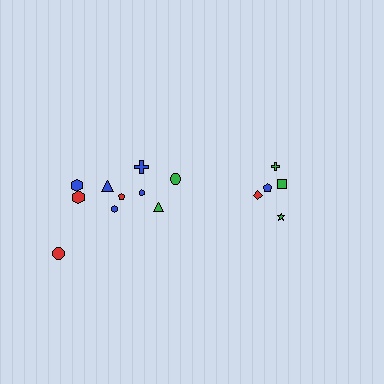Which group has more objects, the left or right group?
The left group.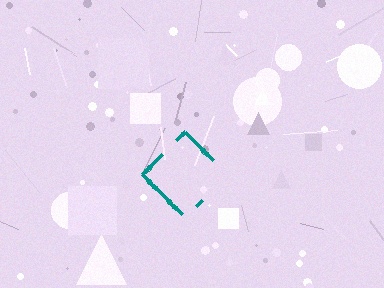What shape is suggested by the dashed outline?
The dashed outline suggests a diamond.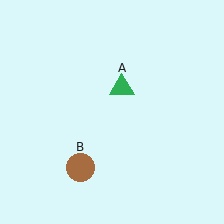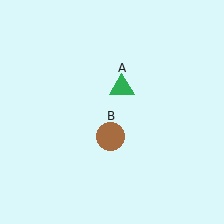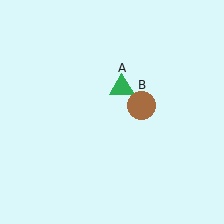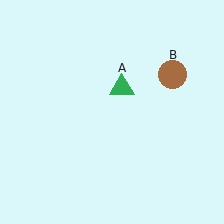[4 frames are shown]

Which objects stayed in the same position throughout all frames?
Green triangle (object A) remained stationary.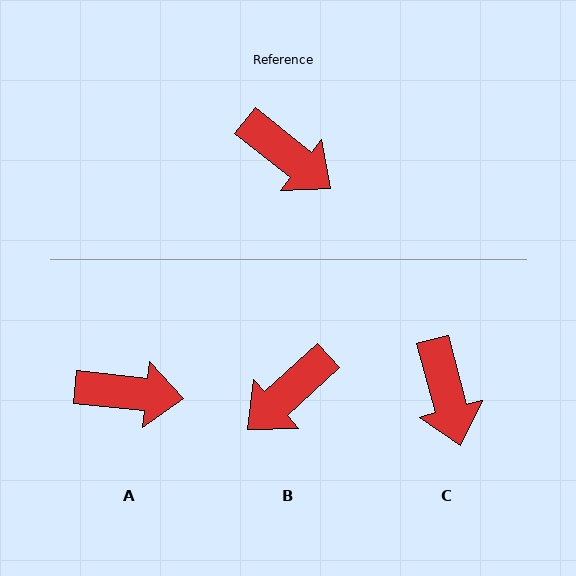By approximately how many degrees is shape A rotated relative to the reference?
Approximately 33 degrees counter-clockwise.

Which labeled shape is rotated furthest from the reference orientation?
B, about 99 degrees away.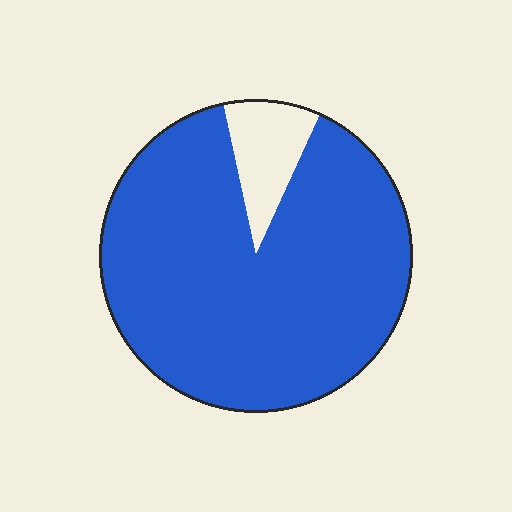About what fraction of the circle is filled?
About nine tenths (9/10).